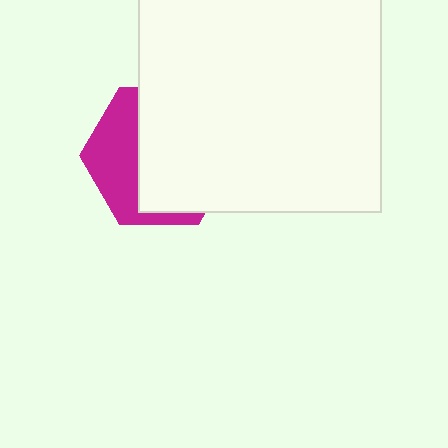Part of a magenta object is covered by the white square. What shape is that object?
It is a hexagon.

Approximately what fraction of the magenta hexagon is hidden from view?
Roughly 63% of the magenta hexagon is hidden behind the white square.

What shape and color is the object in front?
The object in front is a white square.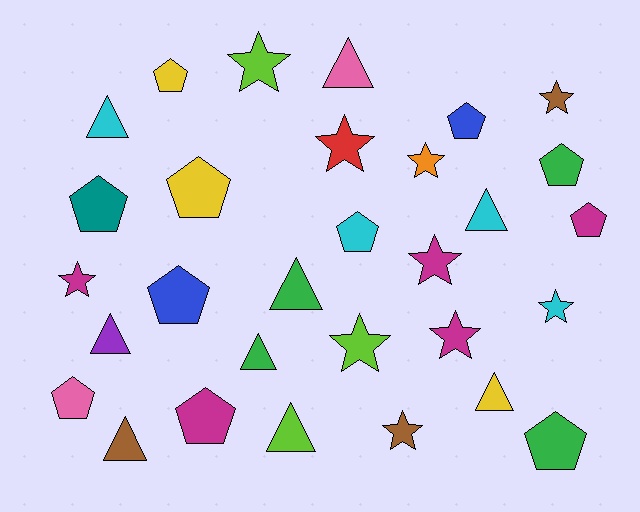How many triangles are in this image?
There are 9 triangles.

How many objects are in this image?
There are 30 objects.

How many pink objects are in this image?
There are 2 pink objects.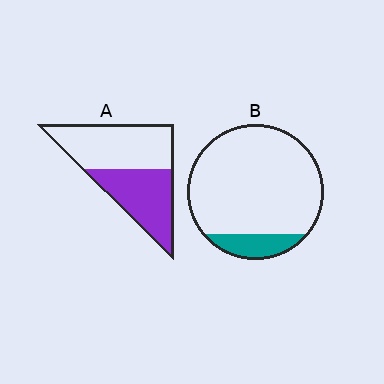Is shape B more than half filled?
No.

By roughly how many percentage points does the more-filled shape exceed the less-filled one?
By roughly 30 percentage points (A over B).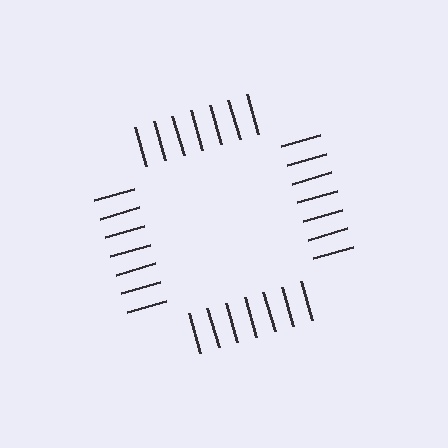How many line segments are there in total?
28 — 7 along each of the 4 edges.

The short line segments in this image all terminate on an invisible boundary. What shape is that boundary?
An illusory square — the line segments terminate on its edges but no continuous stroke is drawn.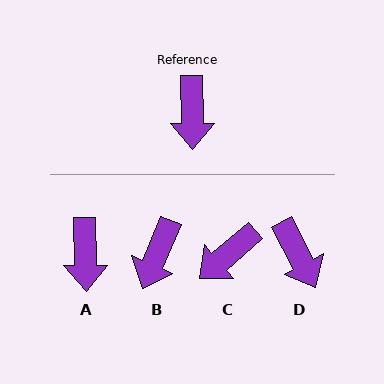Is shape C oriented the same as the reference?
No, it is off by about 51 degrees.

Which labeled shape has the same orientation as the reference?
A.